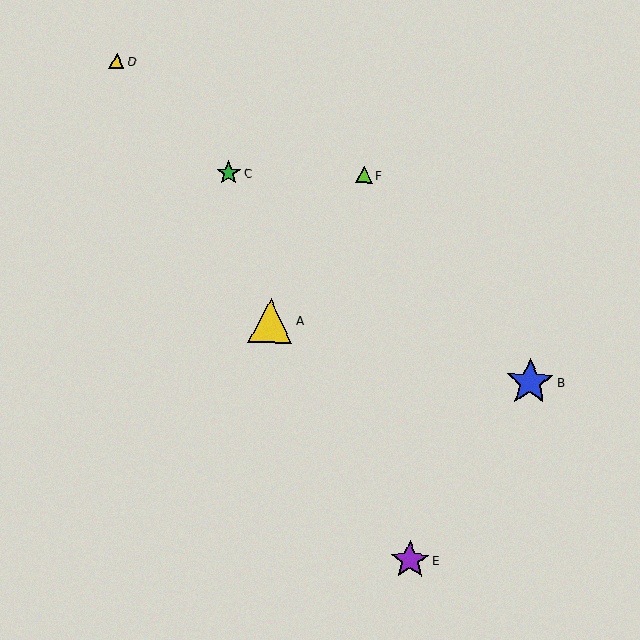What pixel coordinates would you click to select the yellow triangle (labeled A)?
Click at (271, 320) to select the yellow triangle A.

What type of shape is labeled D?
Shape D is a yellow triangle.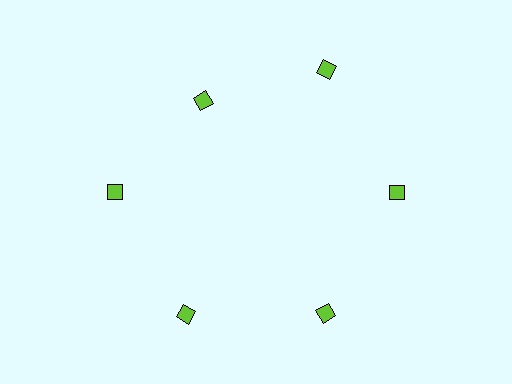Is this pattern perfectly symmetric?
No. The 6 lime diamonds are arranged in a ring, but one element near the 11 o'clock position is pulled inward toward the center, breaking the 6-fold rotational symmetry.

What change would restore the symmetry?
The symmetry would be restored by moving it outward, back onto the ring so that all 6 diamonds sit at equal angles and equal distance from the center.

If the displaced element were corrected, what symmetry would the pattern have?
It would have 6-fold rotational symmetry — the pattern would map onto itself every 60 degrees.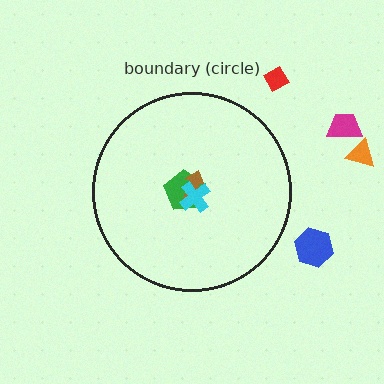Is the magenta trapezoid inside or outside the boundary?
Outside.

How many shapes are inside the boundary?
3 inside, 4 outside.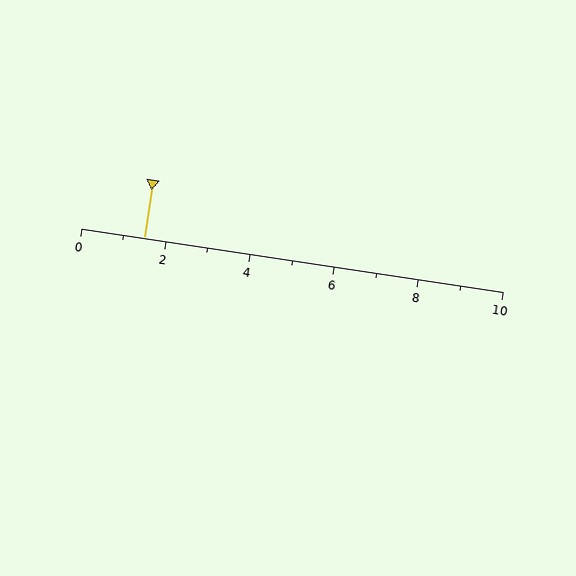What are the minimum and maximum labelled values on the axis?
The axis runs from 0 to 10.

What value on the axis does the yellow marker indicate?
The marker indicates approximately 1.5.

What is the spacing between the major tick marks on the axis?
The major ticks are spaced 2 apart.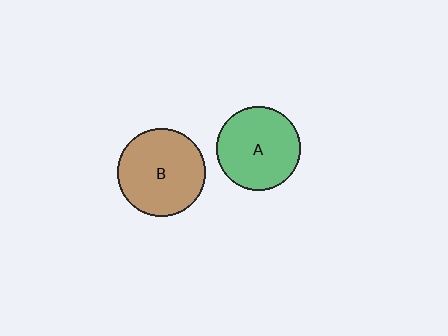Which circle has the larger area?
Circle B (brown).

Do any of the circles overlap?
No, none of the circles overlap.